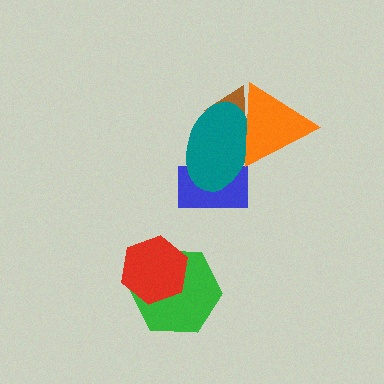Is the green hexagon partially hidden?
Yes, it is partially covered by another shape.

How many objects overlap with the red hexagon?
1 object overlaps with the red hexagon.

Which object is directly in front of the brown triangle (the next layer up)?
The teal ellipse is directly in front of the brown triangle.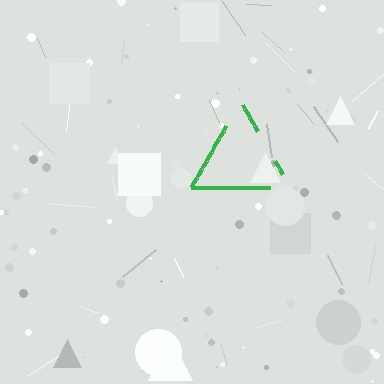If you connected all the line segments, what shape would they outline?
They would outline a triangle.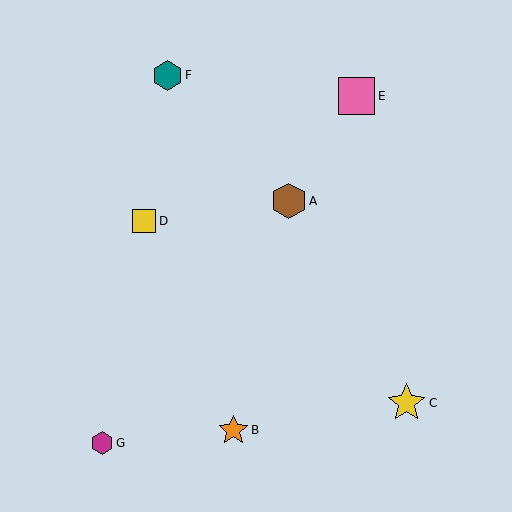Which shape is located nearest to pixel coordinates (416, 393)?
The yellow star (labeled C) at (407, 403) is nearest to that location.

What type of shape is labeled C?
Shape C is a yellow star.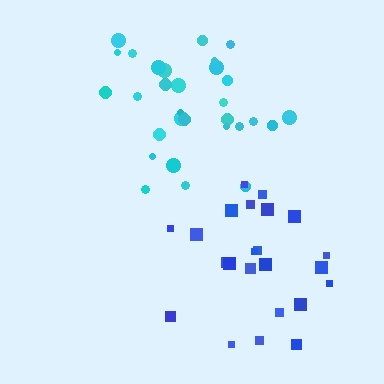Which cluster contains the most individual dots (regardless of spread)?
Cyan (30).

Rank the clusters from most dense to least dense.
cyan, blue.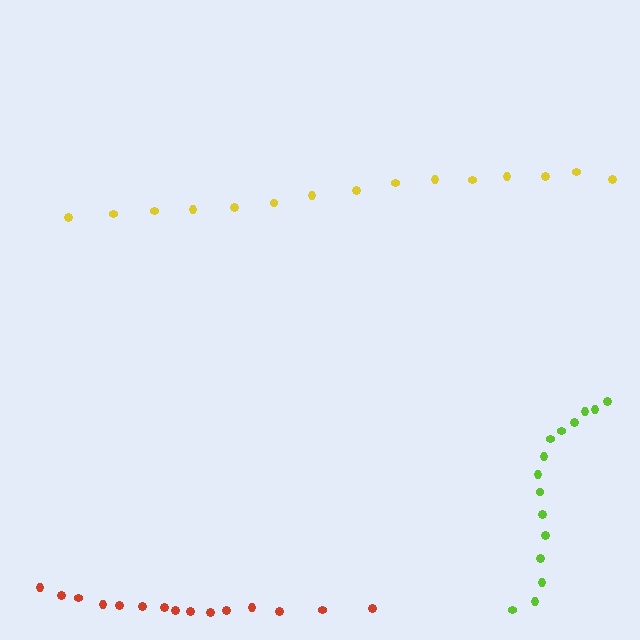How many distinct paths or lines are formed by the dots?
There are 3 distinct paths.